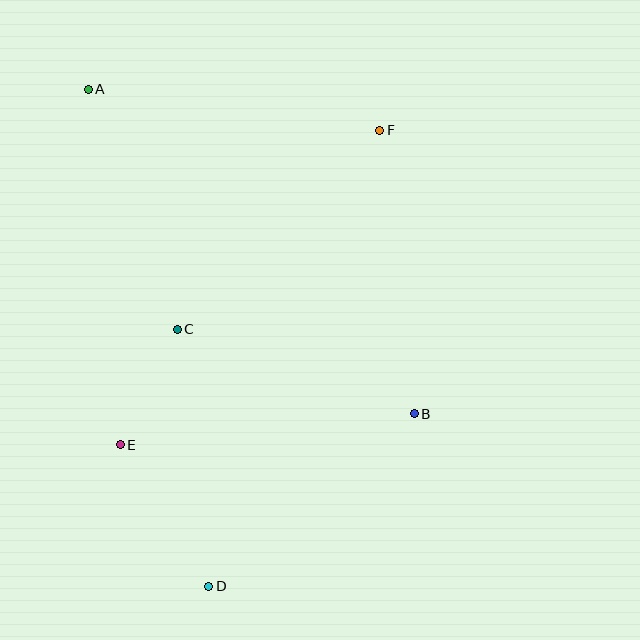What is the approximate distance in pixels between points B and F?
The distance between B and F is approximately 285 pixels.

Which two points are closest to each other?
Points C and E are closest to each other.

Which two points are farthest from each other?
Points A and D are farthest from each other.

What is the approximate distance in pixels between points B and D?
The distance between B and D is approximately 268 pixels.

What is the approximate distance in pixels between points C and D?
The distance between C and D is approximately 259 pixels.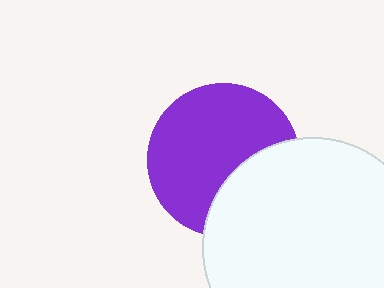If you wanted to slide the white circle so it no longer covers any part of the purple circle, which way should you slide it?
Slide it toward the lower-right — that is the most direct way to separate the two shapes.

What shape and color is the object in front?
The object in front is a white circle.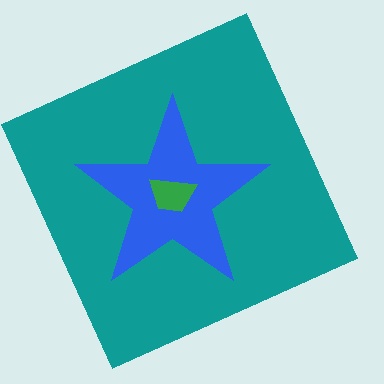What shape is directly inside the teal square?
The blue star.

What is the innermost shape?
The green trapezoid.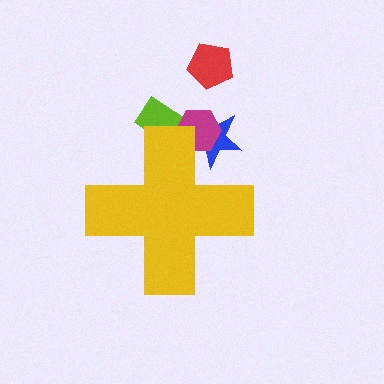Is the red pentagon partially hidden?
No, the red pentagon is fully visible.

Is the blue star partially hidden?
Yes, the blue star is partially hidden behind the yellow cross.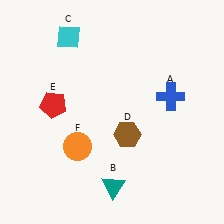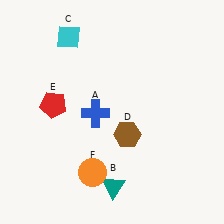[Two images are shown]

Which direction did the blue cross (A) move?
The blue cross (A) moved left.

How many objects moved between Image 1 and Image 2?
2 objects moved between the two images.